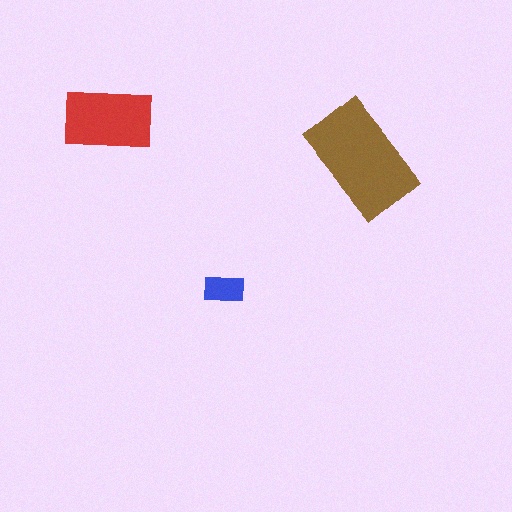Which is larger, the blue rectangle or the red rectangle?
The red one.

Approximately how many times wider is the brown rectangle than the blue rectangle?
About 3 times wider.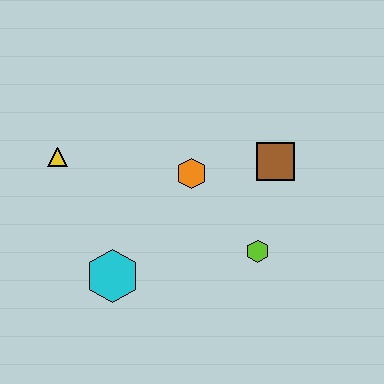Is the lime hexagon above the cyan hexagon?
Yes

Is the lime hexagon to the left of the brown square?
Yes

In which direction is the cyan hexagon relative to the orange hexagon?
The cyan hexagon is below the orange hexagon.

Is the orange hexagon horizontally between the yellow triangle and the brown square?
Yes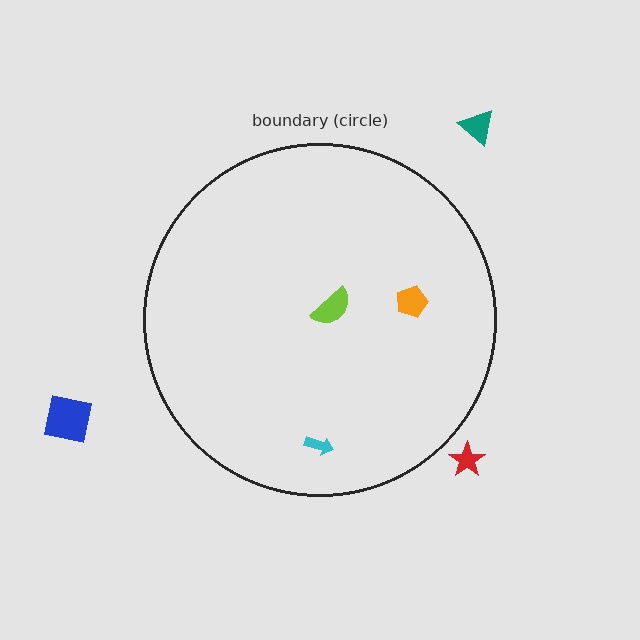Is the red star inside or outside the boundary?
Outside.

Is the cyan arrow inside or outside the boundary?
Inside.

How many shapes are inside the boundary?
3 inside, 3 outside.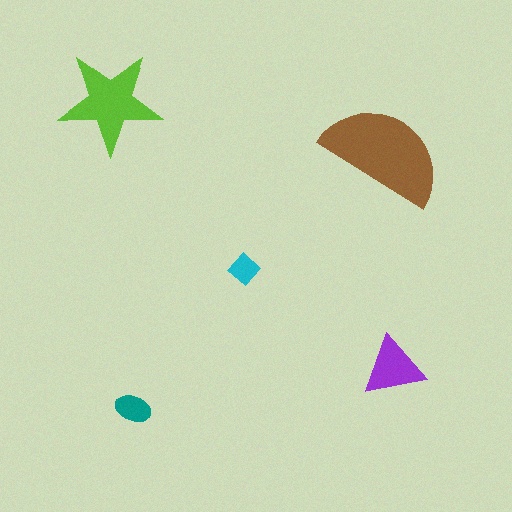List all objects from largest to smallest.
The brown semicircle, the lime star, the purple triangle, the teal ellipse, the cyan diamond.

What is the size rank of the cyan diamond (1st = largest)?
5th.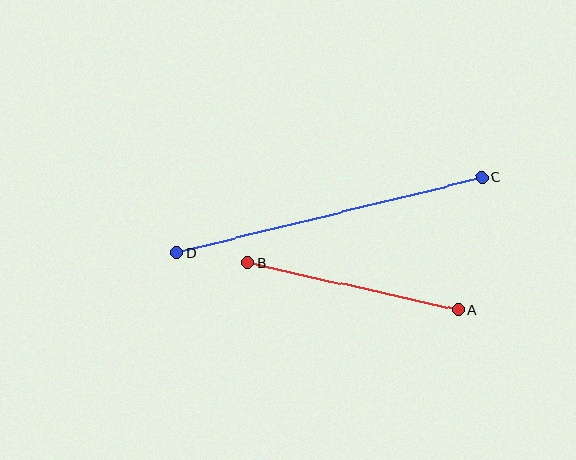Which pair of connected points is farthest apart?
Points C and D are farthest apart.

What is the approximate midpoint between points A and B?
The midpoint is at approximately (353, 287) pixels.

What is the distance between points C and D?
The distance is approximately 314 pixels.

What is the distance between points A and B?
The distance is approximately 215 pixels.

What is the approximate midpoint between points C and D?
The midpoint is at approximately (329, 215) pixels.